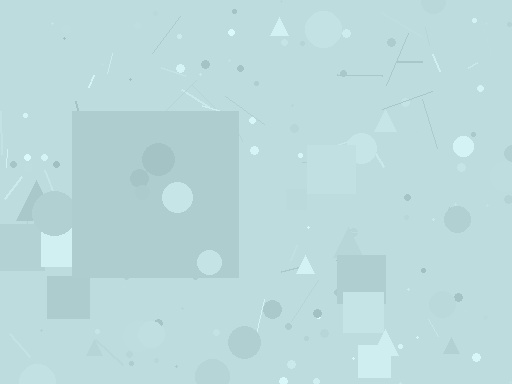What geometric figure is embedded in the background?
A square is embedded in the background.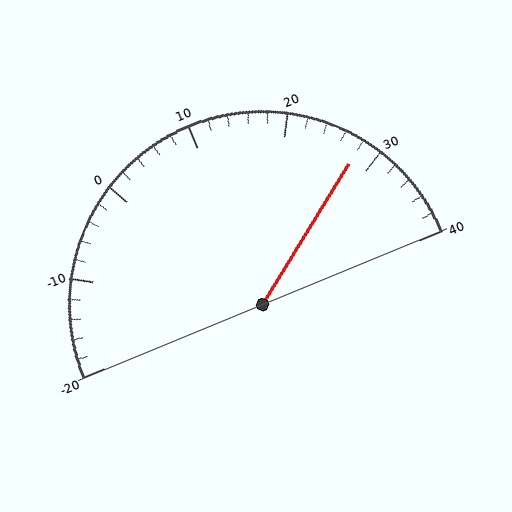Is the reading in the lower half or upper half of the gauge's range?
The reading is in the upper half of the range (-20 to 40).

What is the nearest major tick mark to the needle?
The nearest major tick mark is 30.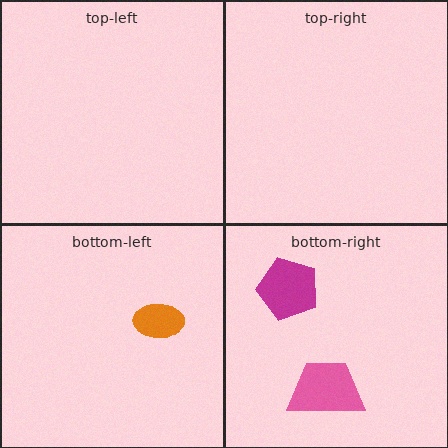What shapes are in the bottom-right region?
The pink trapezoid, the magenta pentagon.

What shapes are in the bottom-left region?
The orange ellipse.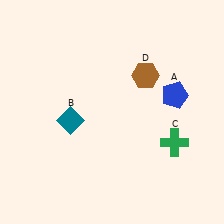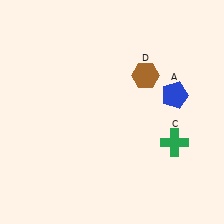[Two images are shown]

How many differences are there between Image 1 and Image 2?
There is 1 difference between the two images.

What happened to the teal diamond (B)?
The teal diamond (B) was removed in Image 2. It was in the bottom-left area of Image 1.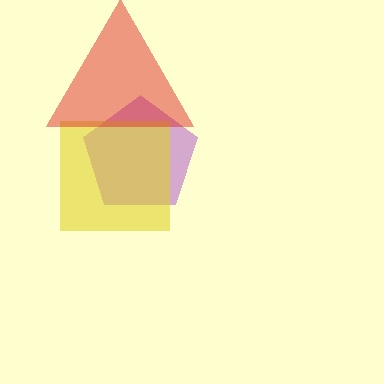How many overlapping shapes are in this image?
There are 3 overlapping shapes in the image.